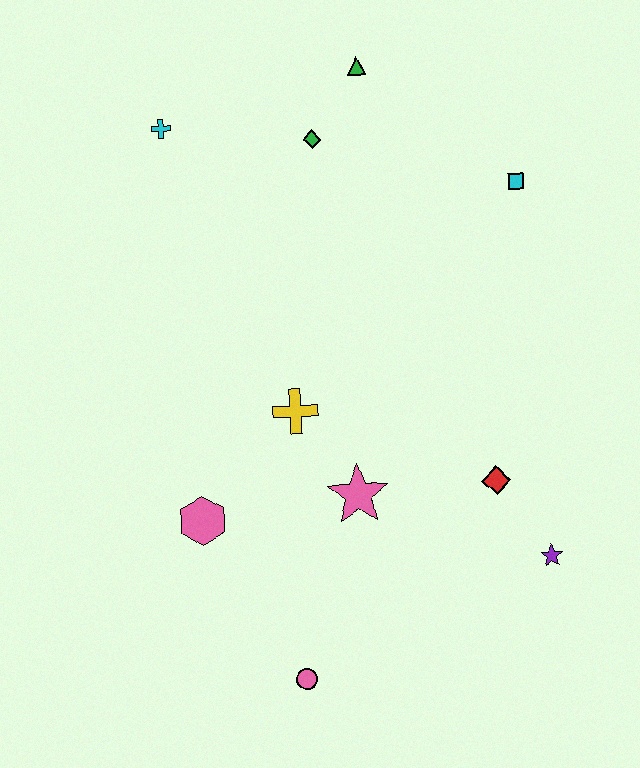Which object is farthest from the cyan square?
The pink circle is farthest from the cyan square.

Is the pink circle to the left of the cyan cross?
No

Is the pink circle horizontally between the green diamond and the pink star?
No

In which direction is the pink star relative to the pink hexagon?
The pink star is to the right of the pink hexagon.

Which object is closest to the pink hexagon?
The yellow cross is closest to the pink hexagon.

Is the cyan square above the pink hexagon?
Yes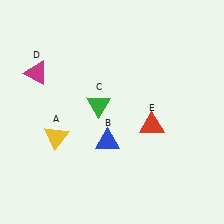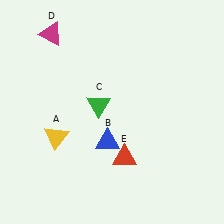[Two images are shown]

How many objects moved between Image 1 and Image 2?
2 objects moved between the two images.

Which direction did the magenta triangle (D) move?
The magenta triangle (D) moved up.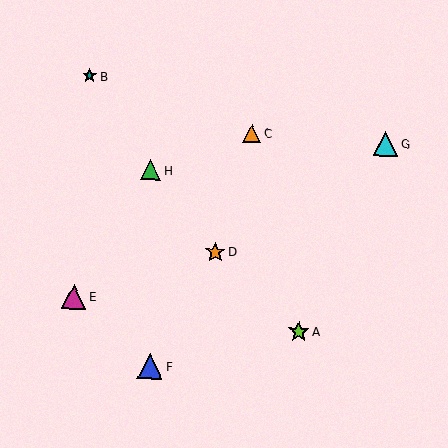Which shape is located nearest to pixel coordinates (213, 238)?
The orange star (labeled D) at (215, 252) is nearest to that location.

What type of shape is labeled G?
Shape G is a cyan triangle.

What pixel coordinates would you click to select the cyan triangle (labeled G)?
Click at (385, 144) to select the cyan triangle G.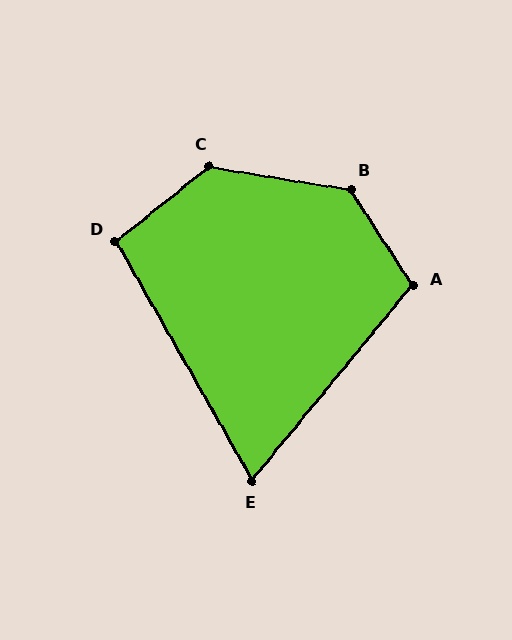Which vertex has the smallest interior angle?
E, at approximately 69 degrees.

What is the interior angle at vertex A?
Approximately 107 degrees (obtuse).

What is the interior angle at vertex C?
Approximately 131 degrees (obtuse).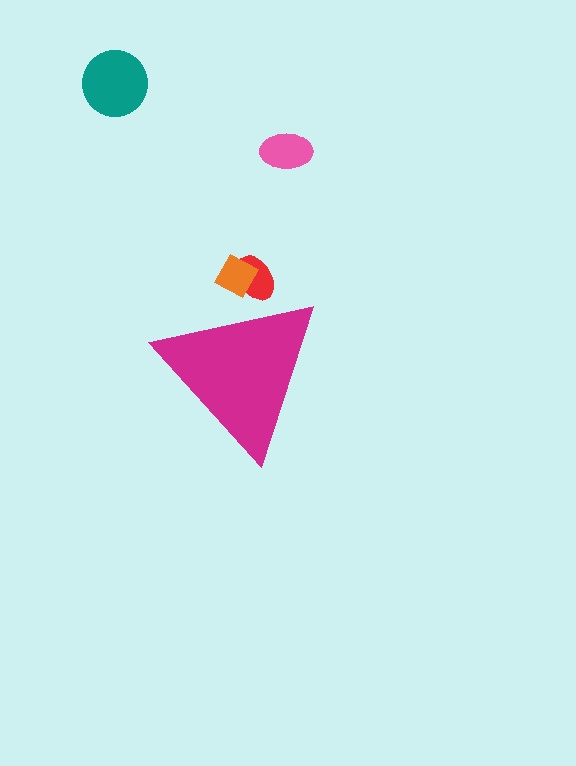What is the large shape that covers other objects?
A magenta triangle.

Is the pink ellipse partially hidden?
No, the pink ellipse is fully visible.